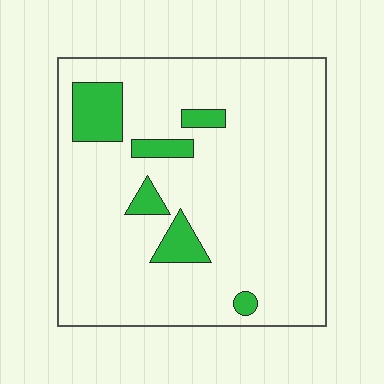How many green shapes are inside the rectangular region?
6.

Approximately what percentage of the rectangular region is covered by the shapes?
Approximately 10%.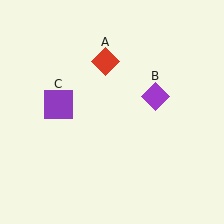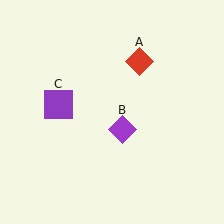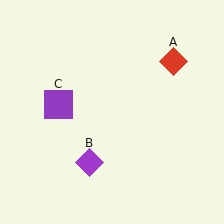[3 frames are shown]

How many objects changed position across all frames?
2 objects changed position: red diamond (object A), purple diamond (object B).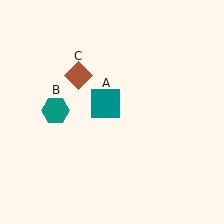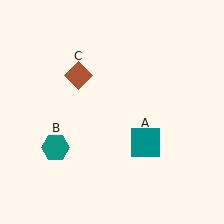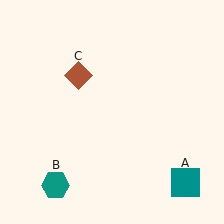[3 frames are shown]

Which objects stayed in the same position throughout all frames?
Brown diamond (object C) remained stationary.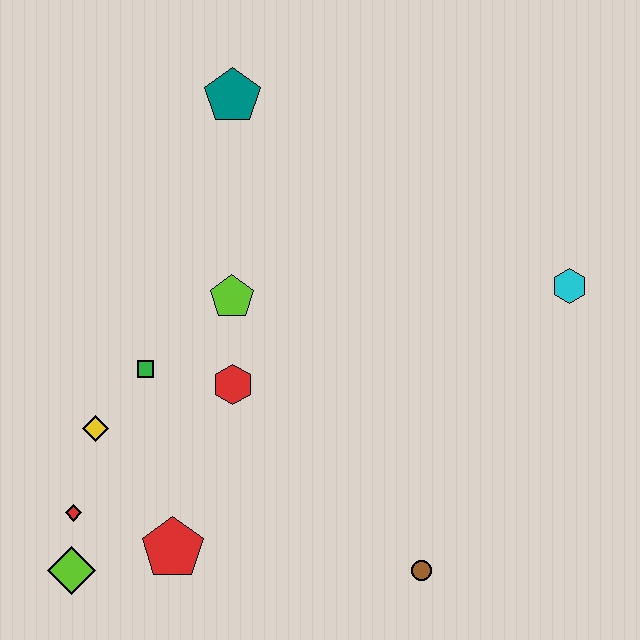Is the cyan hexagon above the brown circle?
Yes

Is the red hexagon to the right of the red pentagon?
Yes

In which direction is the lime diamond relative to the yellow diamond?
The lime diamond is below the yellow diamond.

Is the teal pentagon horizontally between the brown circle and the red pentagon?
Yes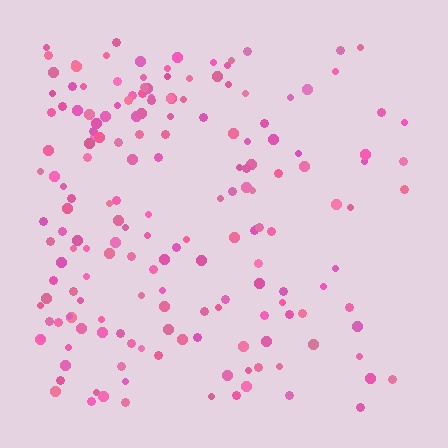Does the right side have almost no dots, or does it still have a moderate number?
Still a moderate number, just noticeably fewer than the left.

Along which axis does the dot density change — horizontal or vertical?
Horizontal.